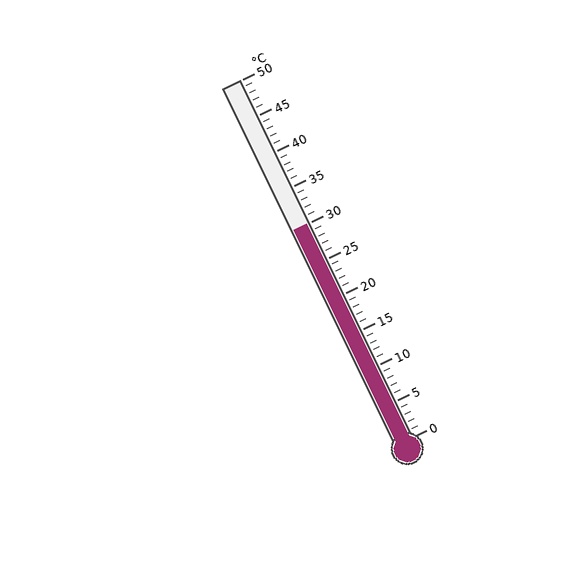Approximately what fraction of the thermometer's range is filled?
The thermometer is filled to approximately 60% of its range.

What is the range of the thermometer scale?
The thermometer scale ranges from 0°C to 50°C.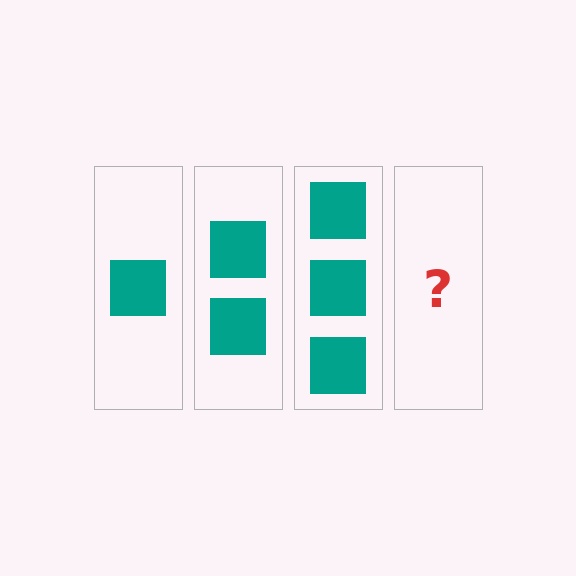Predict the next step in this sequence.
The next step is 4 squares.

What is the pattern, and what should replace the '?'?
The pattern is that each step adds one more square. The '?' should be 4 squares.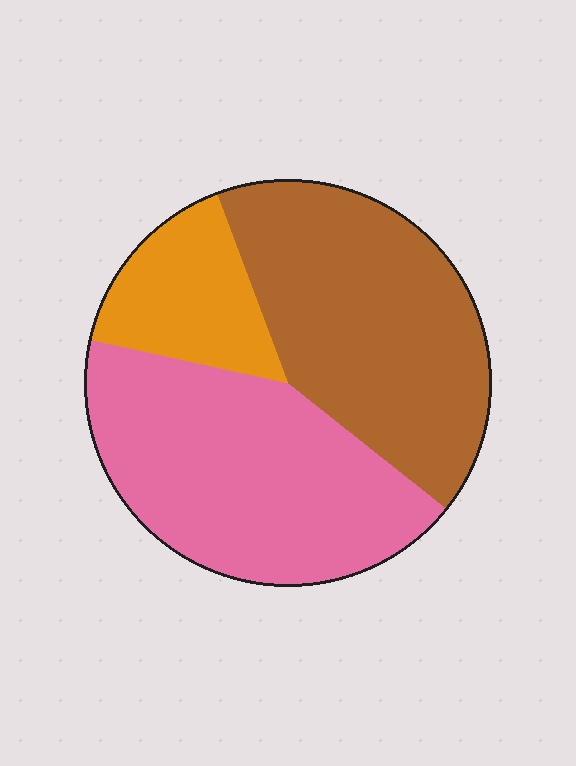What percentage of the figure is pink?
Pink takes up about two fifths (2/5) of the figure.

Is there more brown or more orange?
Brown.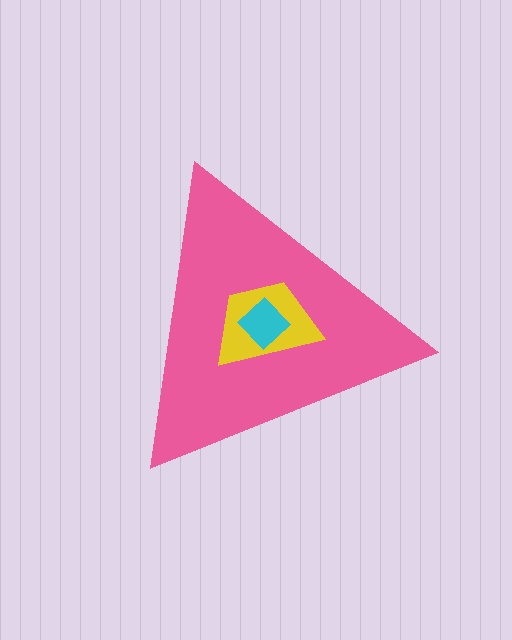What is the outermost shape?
The pink triangle.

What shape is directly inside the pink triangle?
The yellow trapezoid.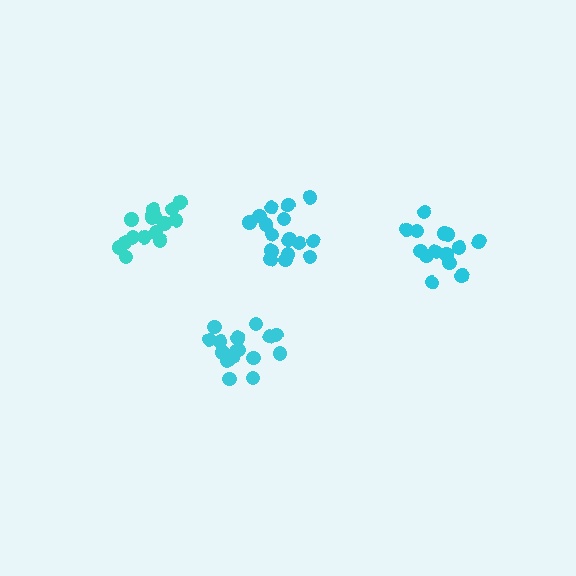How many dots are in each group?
Group 1: 16 dots, Group 2: 16 dots, Group 3: 17 dots, Group 4: 14 dots (63 total).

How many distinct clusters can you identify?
There are 4 distinct clusters.